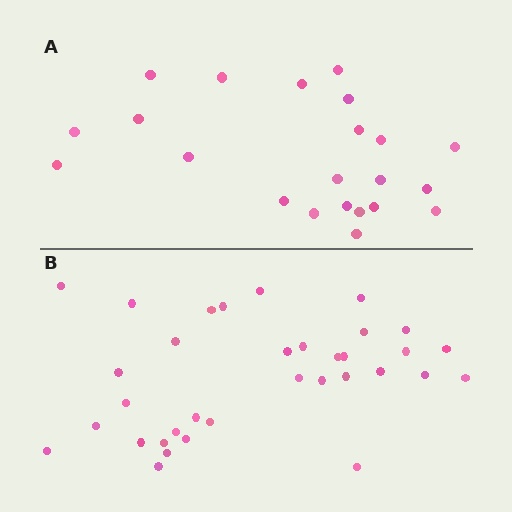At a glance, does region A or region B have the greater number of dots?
Region B (the bottom region) has more dots.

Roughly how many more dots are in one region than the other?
Region B has roughly 12 or so more dots than region A.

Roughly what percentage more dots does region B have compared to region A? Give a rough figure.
About 55% more.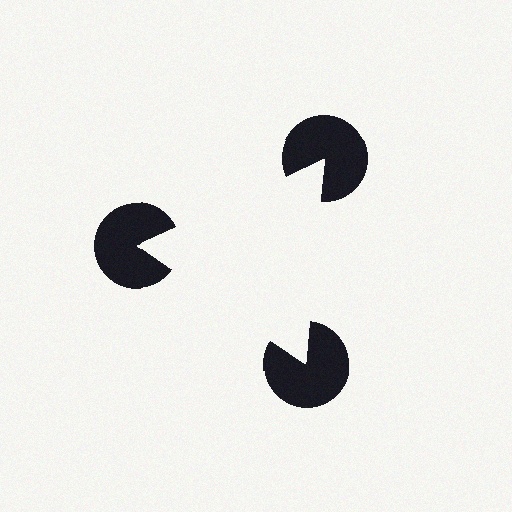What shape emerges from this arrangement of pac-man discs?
An illusory triangle — its edges are inferred from the aligned wedge cuts in the pac-man discs, not physically drawn.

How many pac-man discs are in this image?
There are 3 — one at each vertex of the illusory triangle.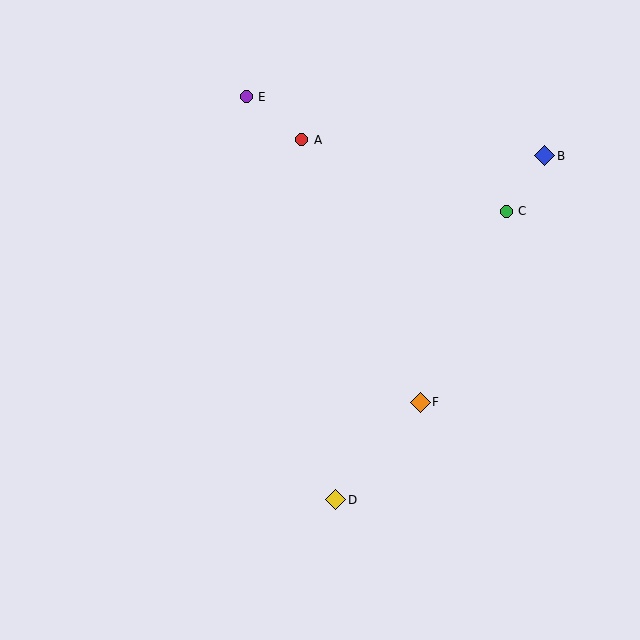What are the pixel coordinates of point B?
Point B is at (545, 156).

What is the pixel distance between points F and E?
The distance between F and E is 351 pixels.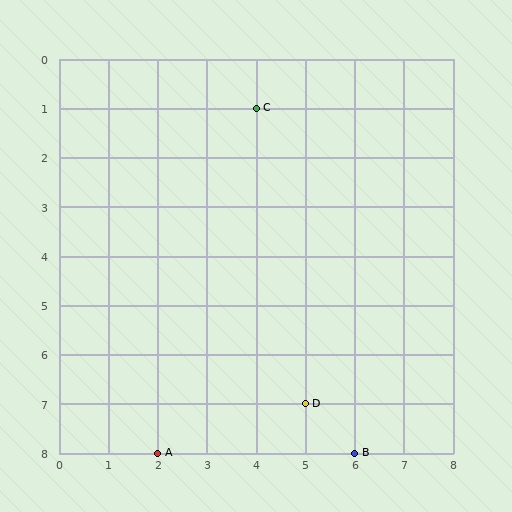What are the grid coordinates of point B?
Point B is at grid coordinates (6, 8).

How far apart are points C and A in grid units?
Points C and A are 2 columns and 7 rows apart (about 7.3 grid units diagonally).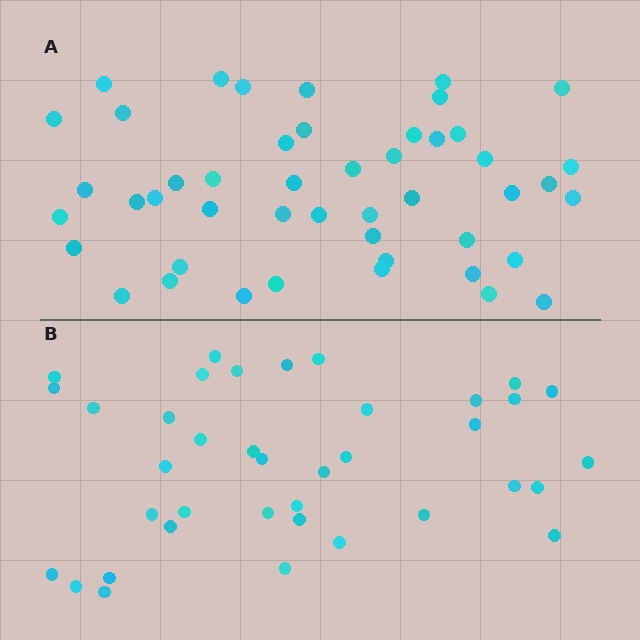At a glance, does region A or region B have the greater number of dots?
Region A (the top region) has more dots.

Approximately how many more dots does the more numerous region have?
Region A has roughly 8 or so more dots than region B.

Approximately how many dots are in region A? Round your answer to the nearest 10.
About 50 dots. (The exact count is 47, which rounds to 50.)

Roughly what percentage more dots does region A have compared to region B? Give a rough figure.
About 25% more.